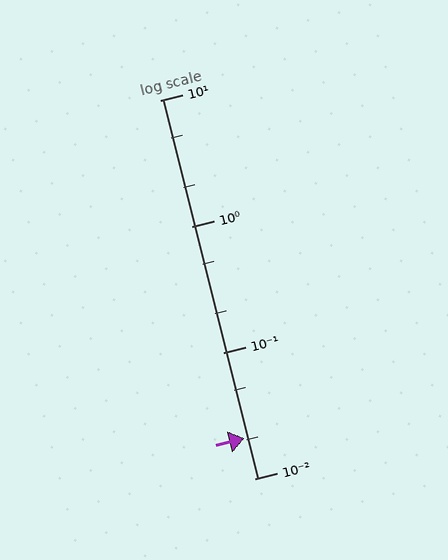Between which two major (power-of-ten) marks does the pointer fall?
The pointer is between 0.01 and 0.1.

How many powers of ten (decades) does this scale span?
The scale spans 3 decades, from 0.01 to 10.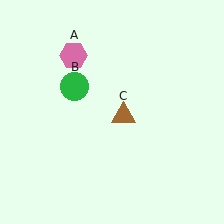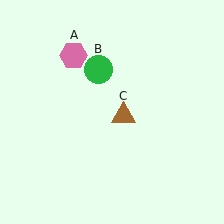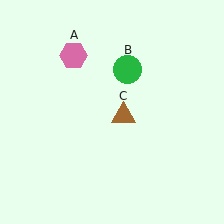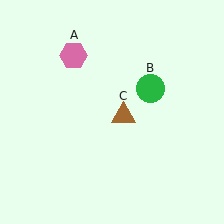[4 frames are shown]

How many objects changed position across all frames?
1 object changed position: green circle (object B).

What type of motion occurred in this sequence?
The green circle (object B) rotated clockwise around the center of the scene.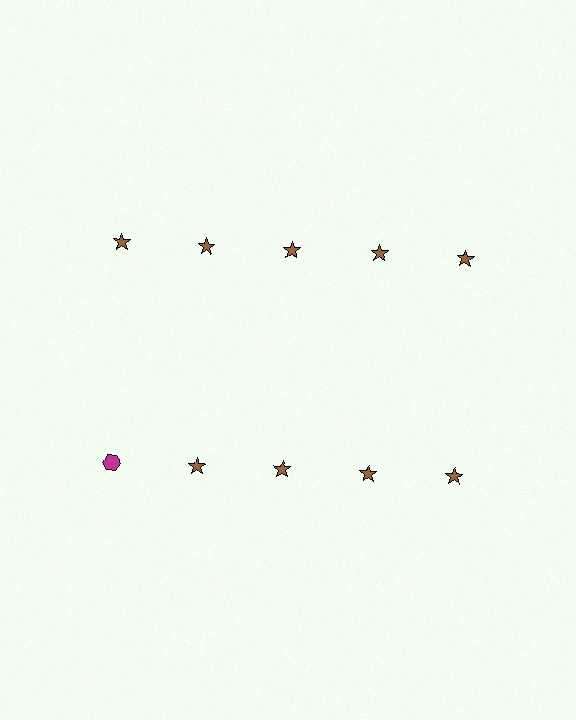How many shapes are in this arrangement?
There are 10 shapes arranged in a grid pattern.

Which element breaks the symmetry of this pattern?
The magenta hexagon in the second row, leftmost column breaks the symmetry. All other shapes are brown stars.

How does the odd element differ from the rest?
It differs in both color (magenta instead of brown) and shape (hexagon instead of star).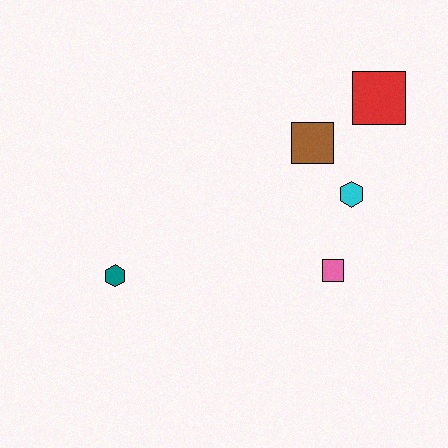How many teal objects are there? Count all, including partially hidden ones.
There is 1 teal object.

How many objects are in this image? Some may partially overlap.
There are 5 objects.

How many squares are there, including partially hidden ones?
There are 3 squares.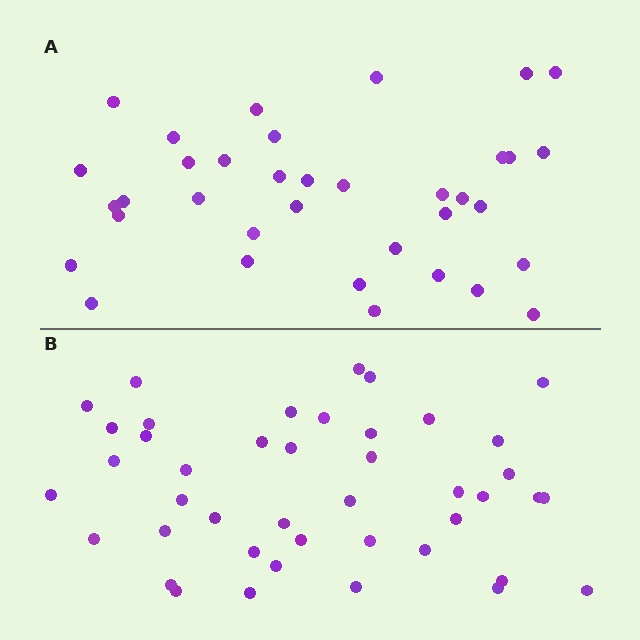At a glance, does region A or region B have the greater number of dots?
Region B (the bottom region) has more dots.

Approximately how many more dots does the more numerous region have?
Region B has roughly 8 or so more dots than region A.